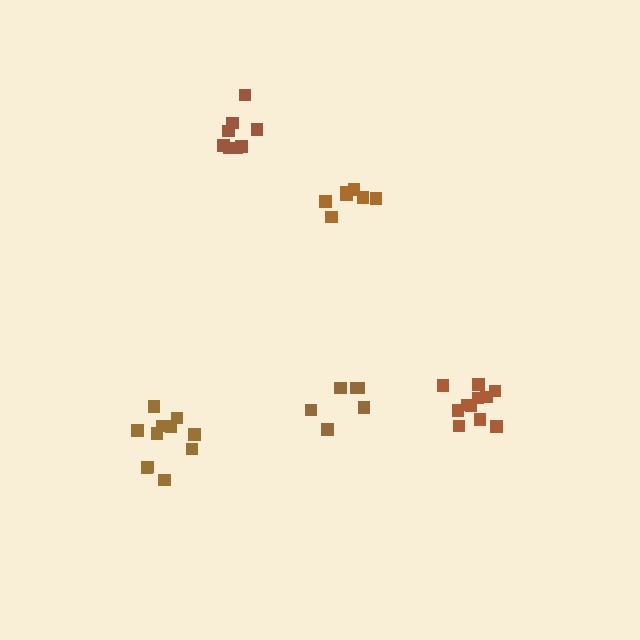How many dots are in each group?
Group 1: 8 dots, Group 2: 11 dots, Group 3: 6 dots, Group 4: 11 dots, Group 5: 7 dots (43 total).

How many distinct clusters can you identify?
There are 5 distinct clusters.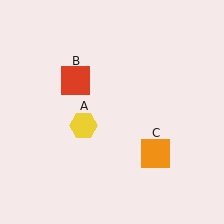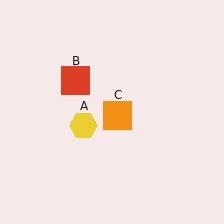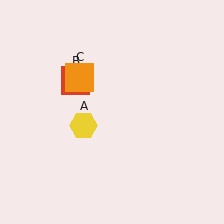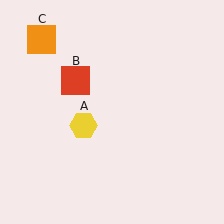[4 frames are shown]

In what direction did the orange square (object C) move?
The orange square (object C) moved up and to the left.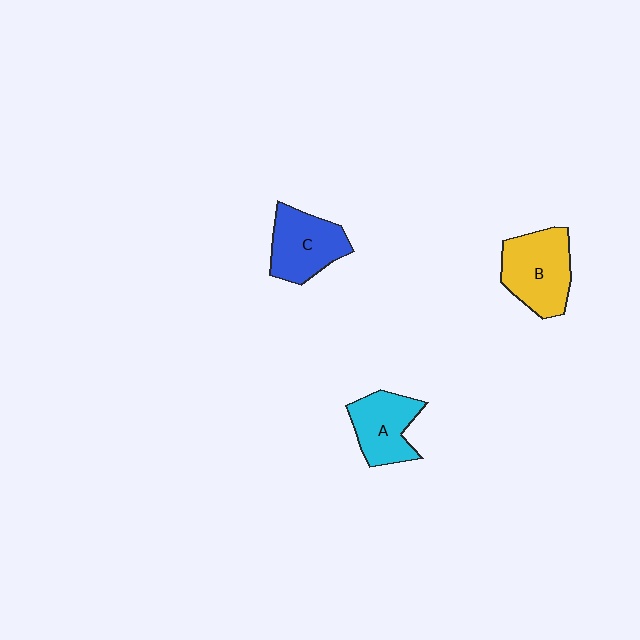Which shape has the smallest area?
Shape A (cyan).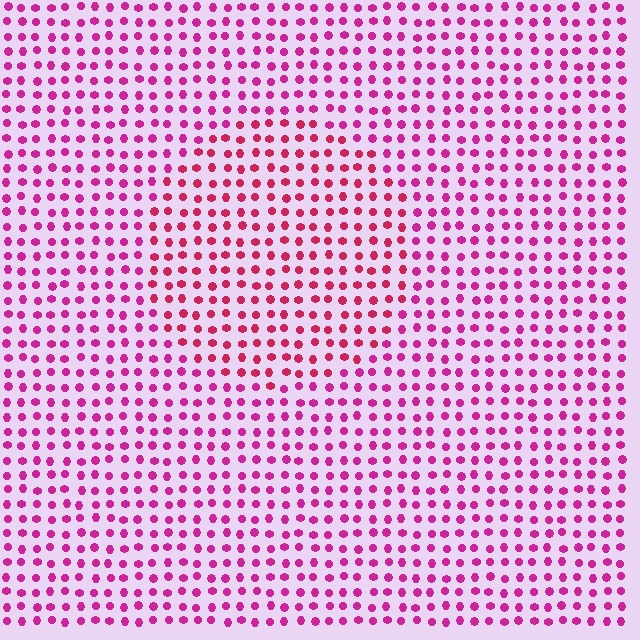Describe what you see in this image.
The image is filled with small magenta elements in a uniform arrangement. A circle-shaped region is visible where the elements are tinted to a slightly different hue, forming a subtle color boundary.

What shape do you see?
I see a circle.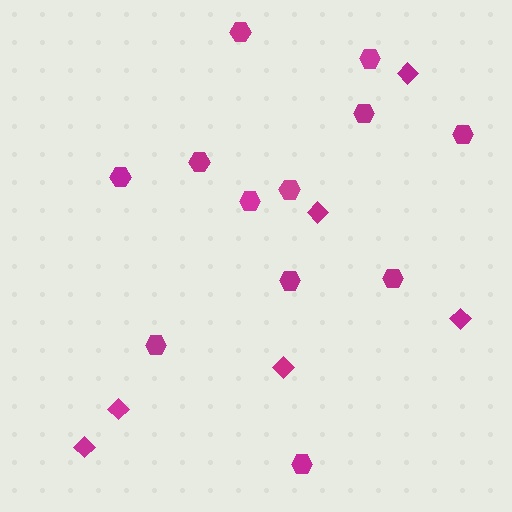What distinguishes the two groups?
There are 2 groups: one group of hexagons (12) and one group of diamonds (6).